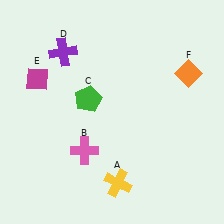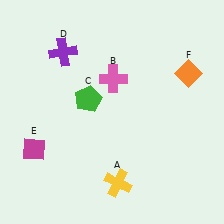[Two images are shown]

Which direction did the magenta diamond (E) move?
The magenta diamond (E) moved down.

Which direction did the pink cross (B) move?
The pink cross (B) moved up.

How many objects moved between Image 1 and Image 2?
2 objects moved between the two images.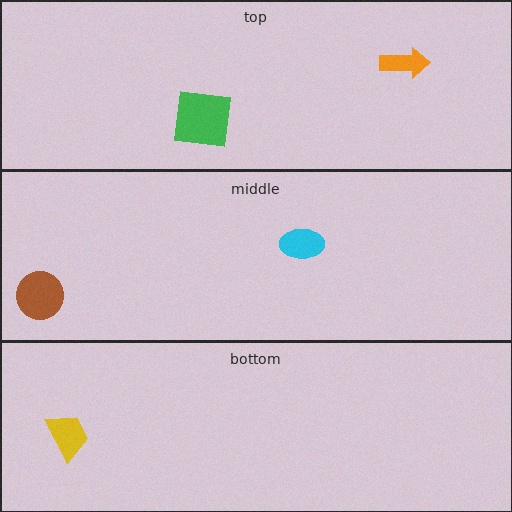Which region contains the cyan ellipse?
The middle region.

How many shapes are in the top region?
2.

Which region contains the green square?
The top region.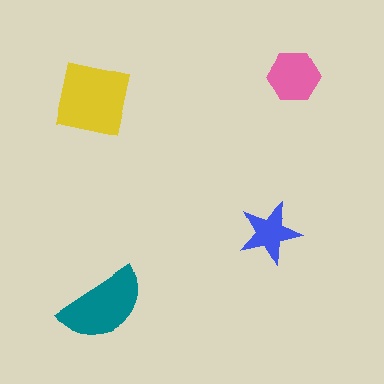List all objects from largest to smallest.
The yellow square, the teal semicircle, the pink hexagon, the blue star.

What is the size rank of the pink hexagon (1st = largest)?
3rd.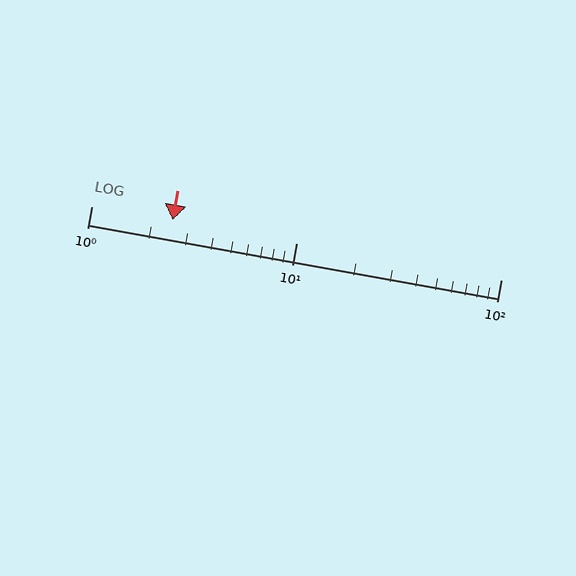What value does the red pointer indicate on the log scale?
The pointer indicates approximately 2.5.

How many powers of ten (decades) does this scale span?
The scale spans 2 decades, from 1 to 100.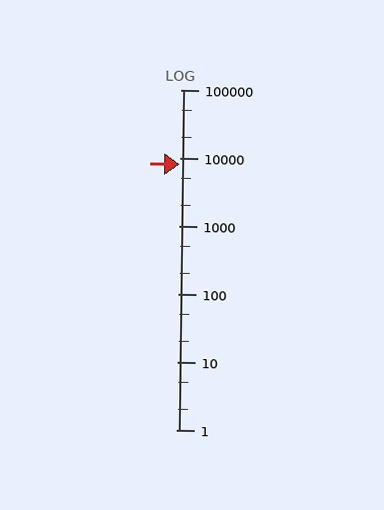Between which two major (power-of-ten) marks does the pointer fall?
The pointer is between 1000 and 10000.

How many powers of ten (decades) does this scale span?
The scale spans 5 decades, from 1 to 100000.